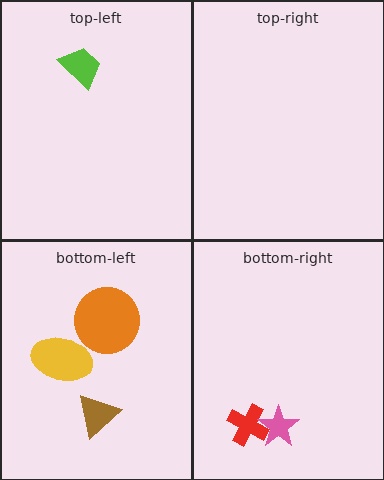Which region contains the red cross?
The bottom-right region.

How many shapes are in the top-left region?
1.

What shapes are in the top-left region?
The lime trapezoid.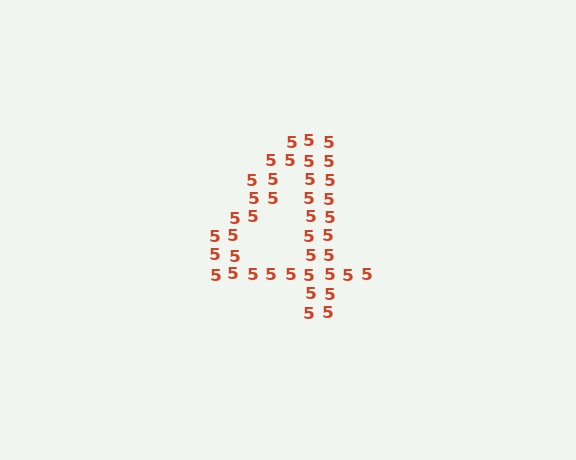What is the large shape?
The large shape is the digit 4.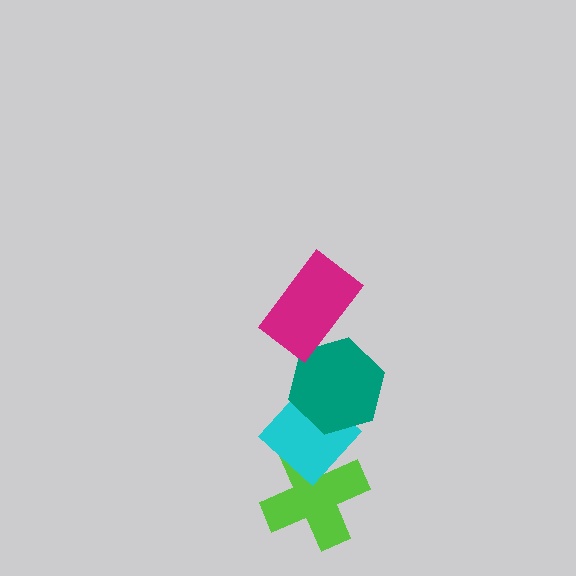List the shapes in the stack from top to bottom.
From top to bottom: the magenta rectangle, the teal hexagon, the cyan diamond, the lime cross.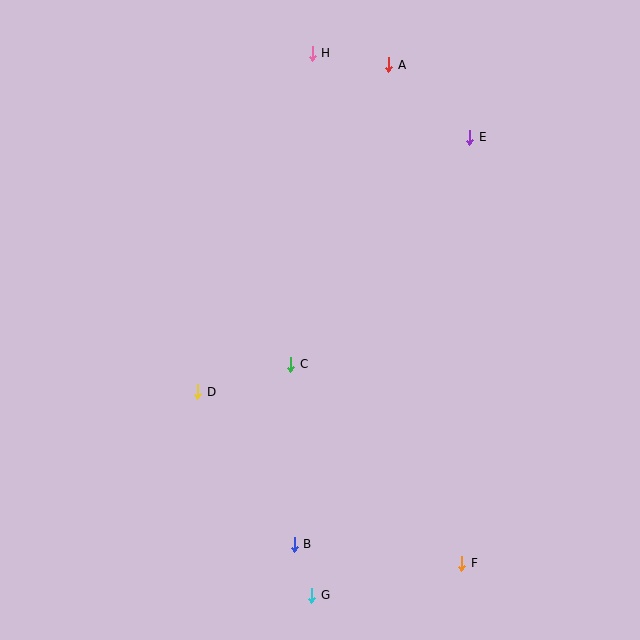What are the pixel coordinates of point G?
Point G is at (312, 595).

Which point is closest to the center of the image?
Point C at (291, 364) is closest to the center.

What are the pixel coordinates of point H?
Point H is at (312, 53).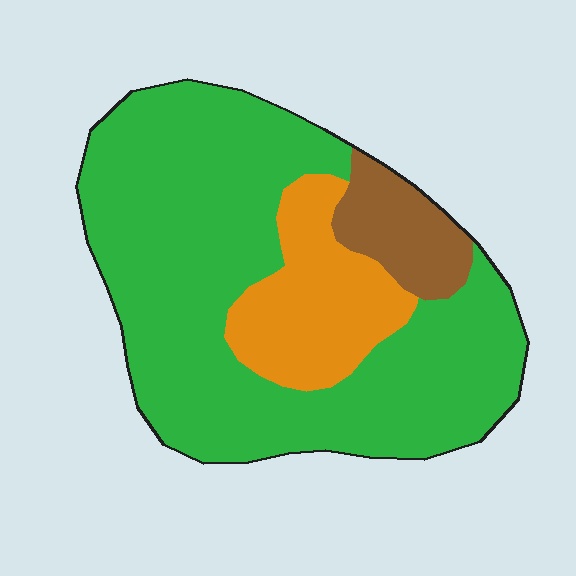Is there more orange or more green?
Green.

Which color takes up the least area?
Brown, at roughly 10%.